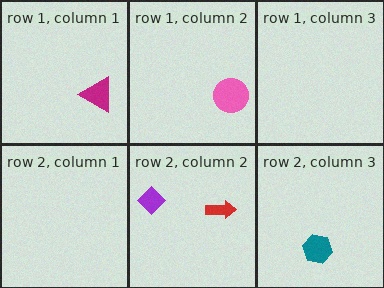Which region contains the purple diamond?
The row 2, column 2 region.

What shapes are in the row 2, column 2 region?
The purple diamond, the red arrow.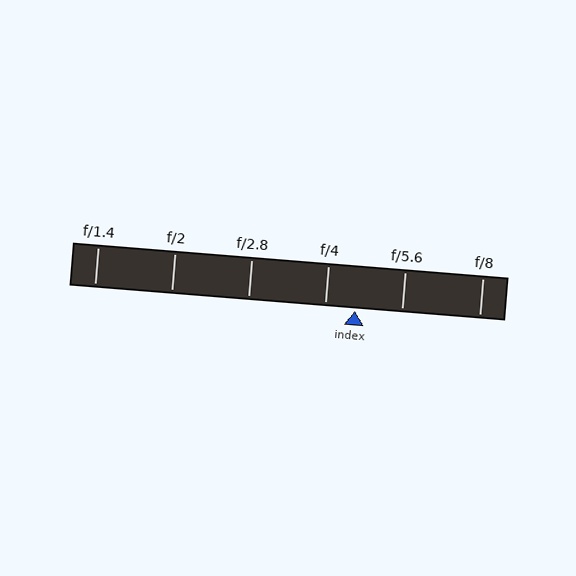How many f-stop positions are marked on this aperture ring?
There are 6 f-stop positions marked.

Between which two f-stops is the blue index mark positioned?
The index mark is between f/4 and f/5.6.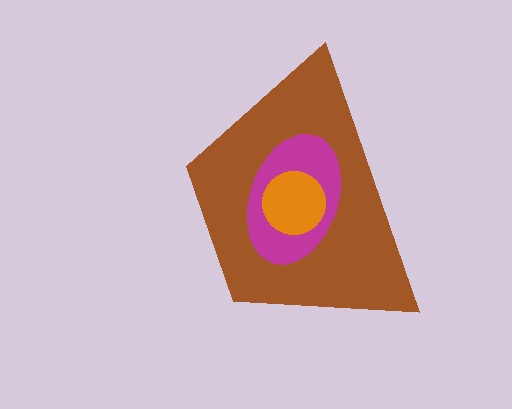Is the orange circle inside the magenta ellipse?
Yes.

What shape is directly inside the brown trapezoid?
The magenta ellipse.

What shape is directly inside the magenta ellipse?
The orange circle.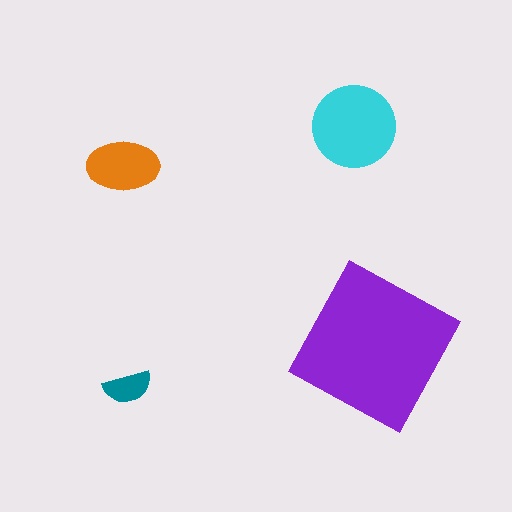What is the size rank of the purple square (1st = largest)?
1st.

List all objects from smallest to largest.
The teal semicircle, the orange ellipse, the cyan circle, the purple square.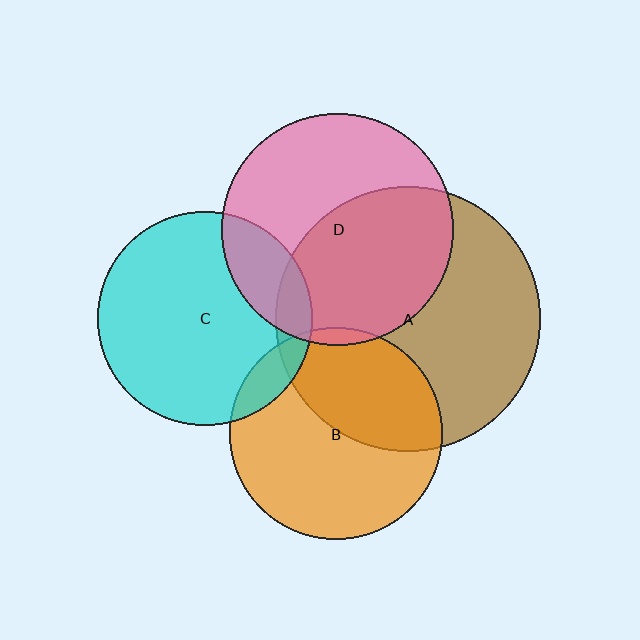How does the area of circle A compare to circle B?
Approximately 1.6 times.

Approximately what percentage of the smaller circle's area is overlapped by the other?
Approximately 10%.